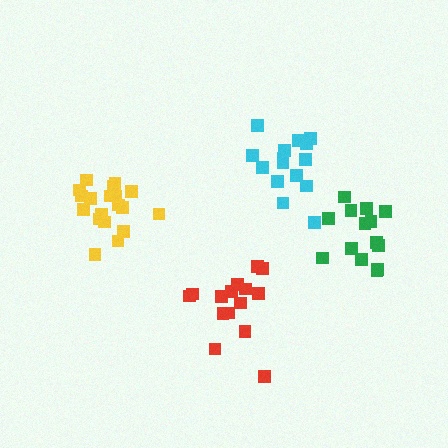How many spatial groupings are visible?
There are 4 spatial groupings.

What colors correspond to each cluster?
The clusters are colored: green, cyan, red, yellow.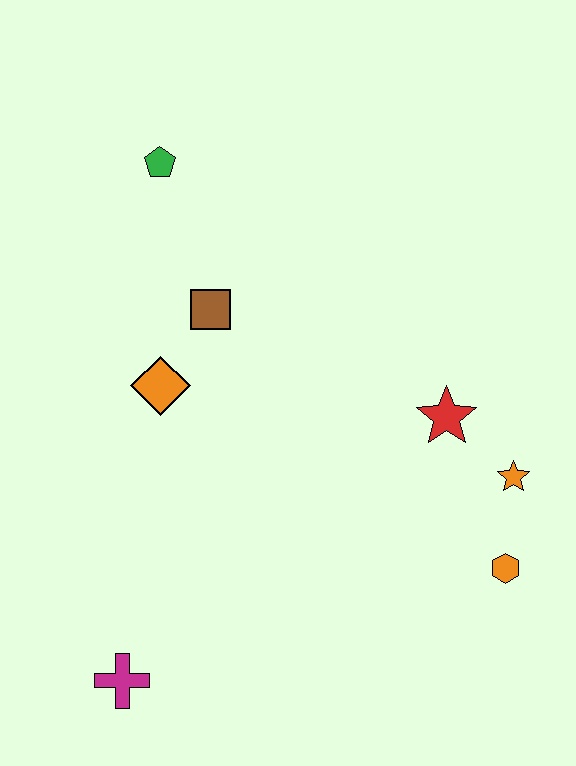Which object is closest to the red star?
The orange star is closest to the red star.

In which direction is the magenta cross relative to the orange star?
The magenta cross is to the left of the orange star.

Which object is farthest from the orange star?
The green pentagon is farthest from the orange star.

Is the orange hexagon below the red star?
Yes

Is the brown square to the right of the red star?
No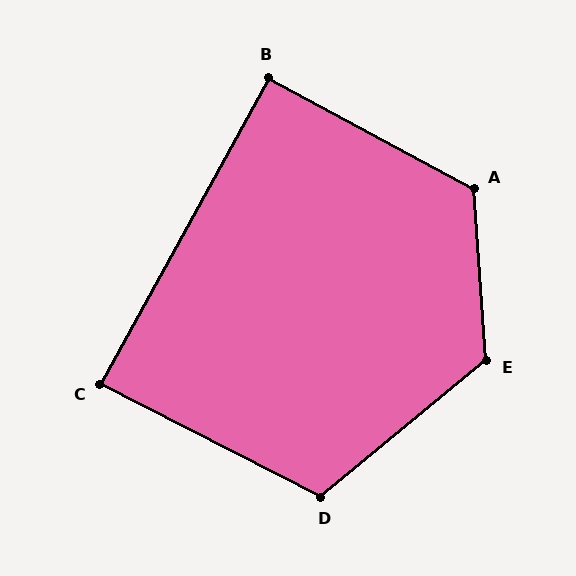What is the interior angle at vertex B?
Approximately 90 degrees (approximately right).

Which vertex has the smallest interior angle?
C, at approximately 88 degrees.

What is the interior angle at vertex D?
Approximately 114 degrees (obtuse).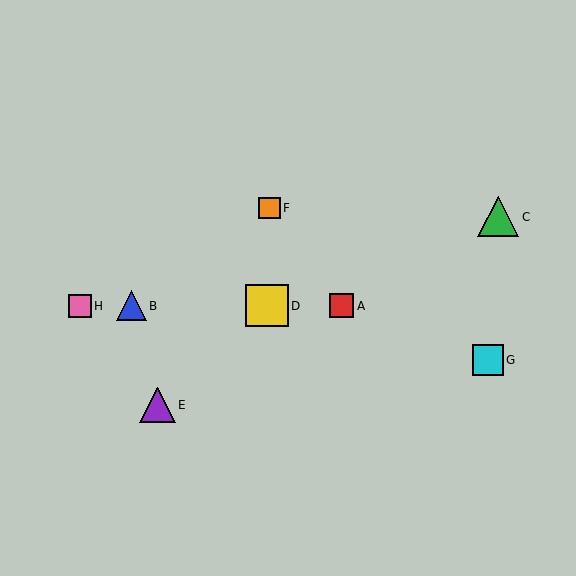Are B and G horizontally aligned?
No, B is at y≈306 and G is at y≈360.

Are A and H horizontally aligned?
Yes, both are at y≈306.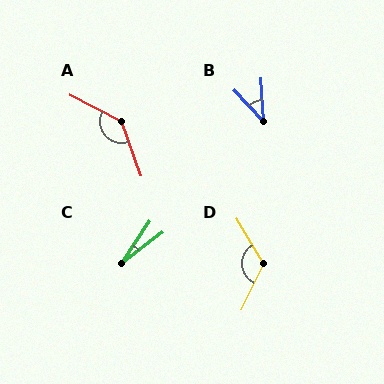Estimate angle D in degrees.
Approximately 123 degrees.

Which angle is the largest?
A, at approximately 137 degrees.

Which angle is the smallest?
C, at approximately 19 degrees.